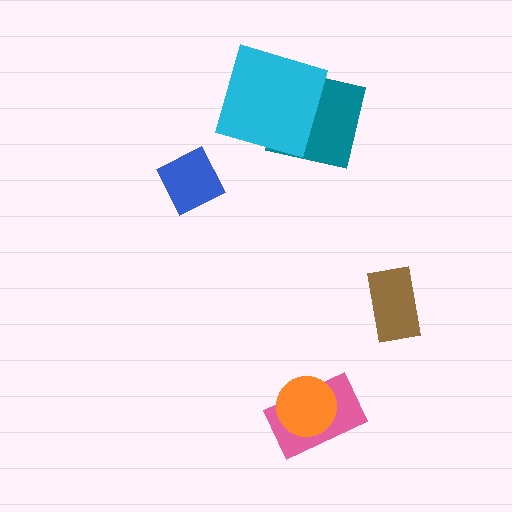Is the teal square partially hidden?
Yes, it is partially covered by another shape.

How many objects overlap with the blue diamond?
0 objects overlap with the blue diamond.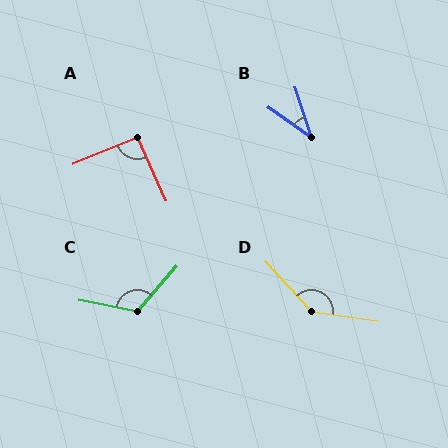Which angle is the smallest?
B, at approximately 37 degrees.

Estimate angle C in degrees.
Approximately 120 degrees.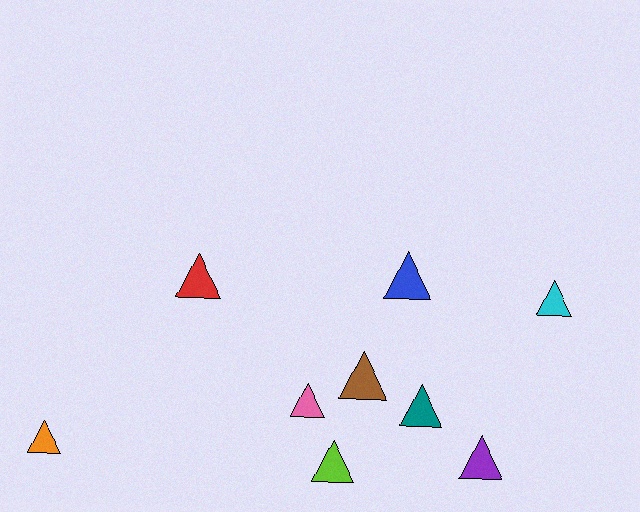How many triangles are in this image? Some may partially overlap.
There are 9 triangles.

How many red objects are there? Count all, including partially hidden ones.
There is 1 red object.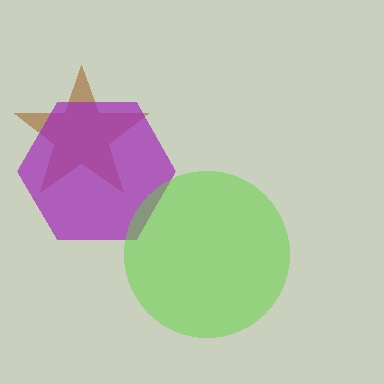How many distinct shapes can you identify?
There are 3 distinct shapes: a brown star, a purple hexagon, a lime circle.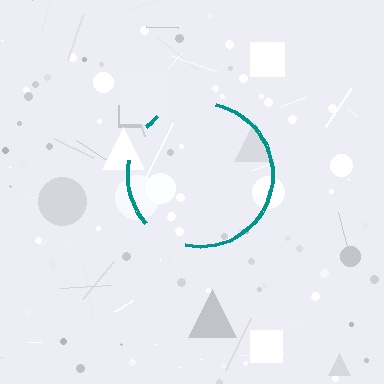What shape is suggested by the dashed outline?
The dashed outline suggests a circle.